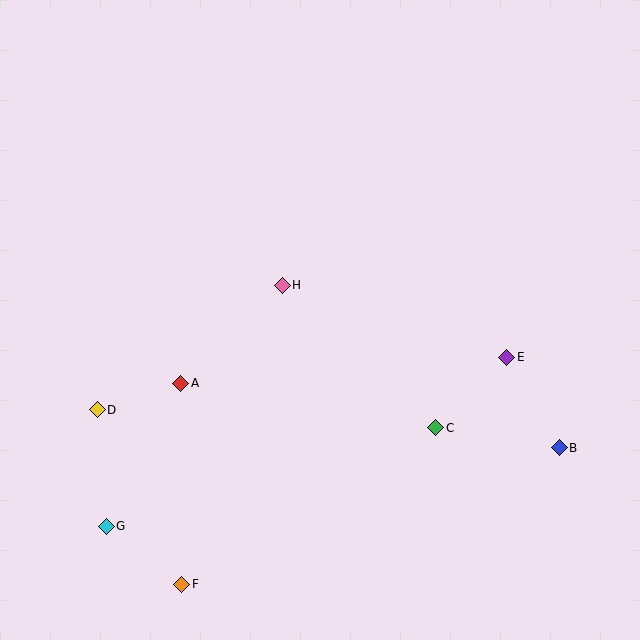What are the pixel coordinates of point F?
Point F is at (182, 584).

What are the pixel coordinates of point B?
Point B is at (559, 448).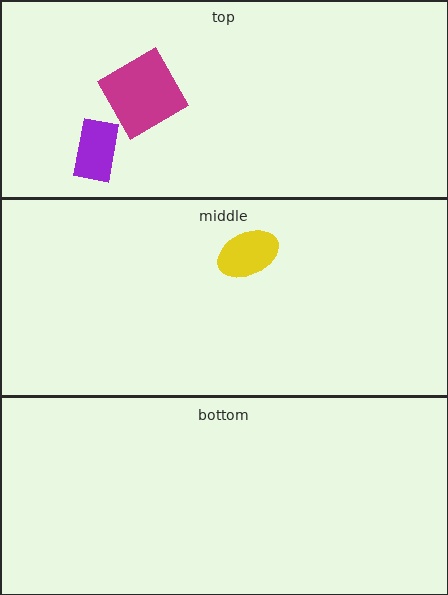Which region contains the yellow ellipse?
The middle region.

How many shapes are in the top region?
2.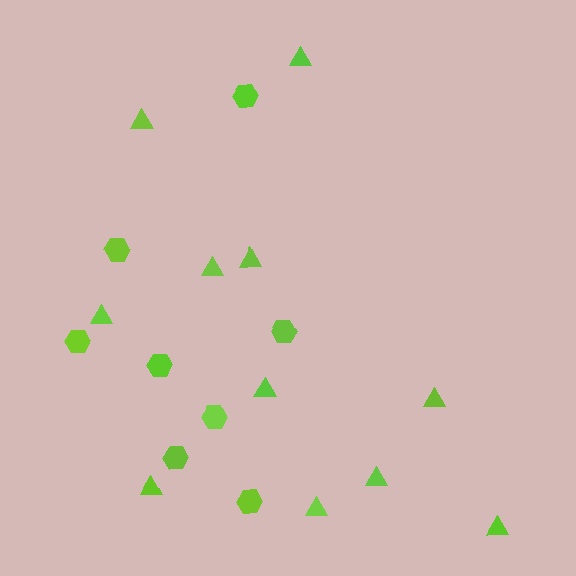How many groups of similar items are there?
There are 2 groups: one group of hexagons (8) and one group of triangles (11).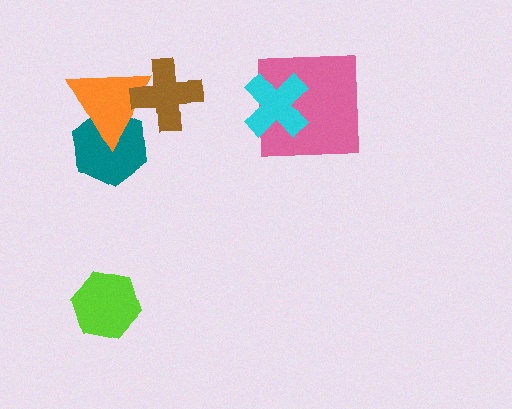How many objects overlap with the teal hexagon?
1 object overlaps with the teal hexagon.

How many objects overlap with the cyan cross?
1 object overlaps with the cyan cross.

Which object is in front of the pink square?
The cyan cross is in front of the pink square.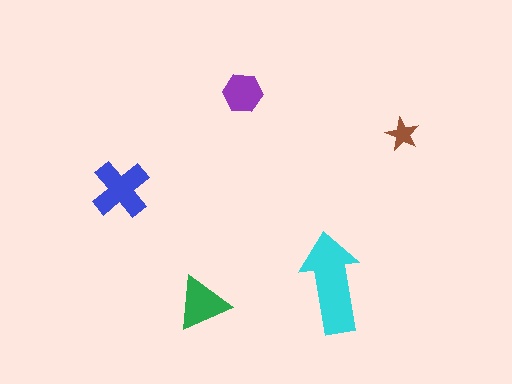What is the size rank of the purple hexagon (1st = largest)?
4th.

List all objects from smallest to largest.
The brown star, the purple hexagon, the green triangle, the blue cross, the cyan arrow.